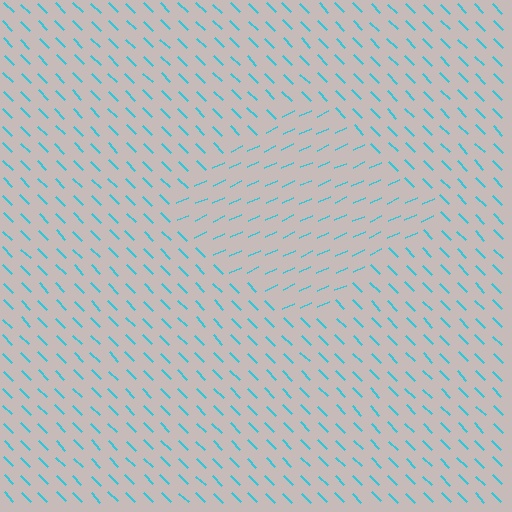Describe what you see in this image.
The image is filled with small cyan line segments. A diamond region in the image has lines oriented differently from the surrounding lines, creating a visible texture boundary.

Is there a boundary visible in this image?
Yes, there is a texture boundary formed by a change in line orientation.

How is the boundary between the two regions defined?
The boundary is defined purely by a change in line orientation (approximately 69 degrees difference). All lines are the same color and thickness.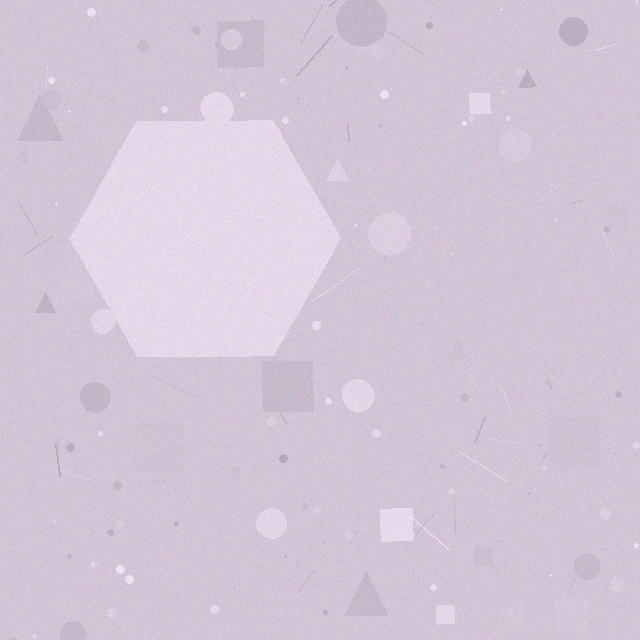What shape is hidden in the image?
A hexagon is hidden in the image.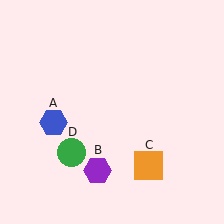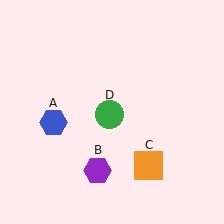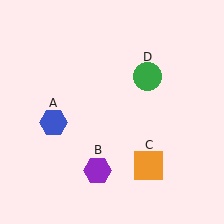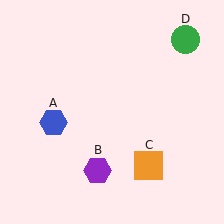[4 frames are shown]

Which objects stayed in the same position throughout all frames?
Blue hexagon (object A) and purple hexagon (object B) and orange square (object C) remained stationary.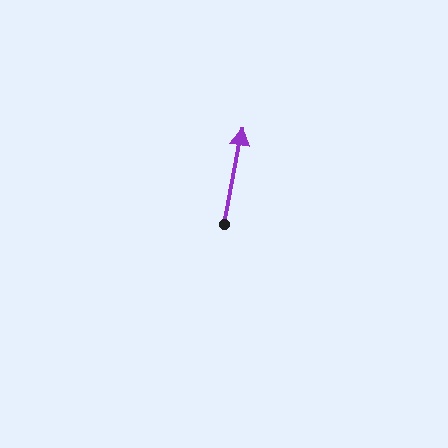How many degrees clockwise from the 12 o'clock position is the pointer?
Approximately 11 degrees.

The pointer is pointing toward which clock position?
Roughly 12 o'clock.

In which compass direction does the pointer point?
North.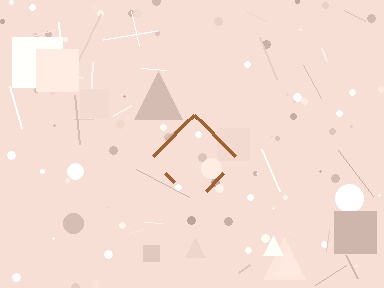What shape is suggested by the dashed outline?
The dashed outline suggests a diamond.